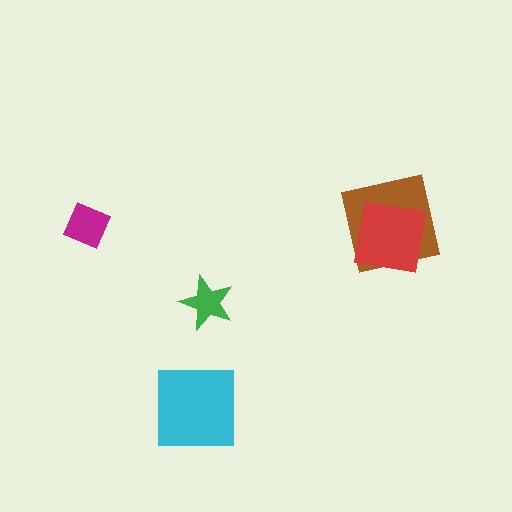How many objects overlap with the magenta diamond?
0 objects overlap with the magenta diamond.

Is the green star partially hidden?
No, no other shape covers it.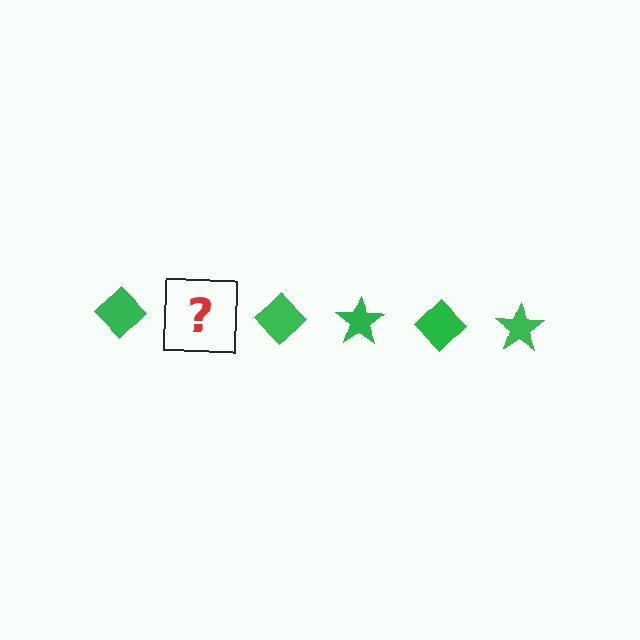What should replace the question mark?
The question mark should be replaced with a green star.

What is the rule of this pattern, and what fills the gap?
The rule is that the pattern cycles through diamond, star shapes in green. The gap should be filled with a green star.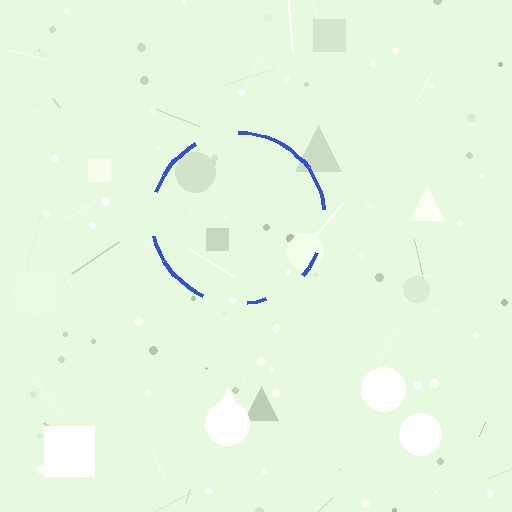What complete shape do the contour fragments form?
The contour fragments form a circle.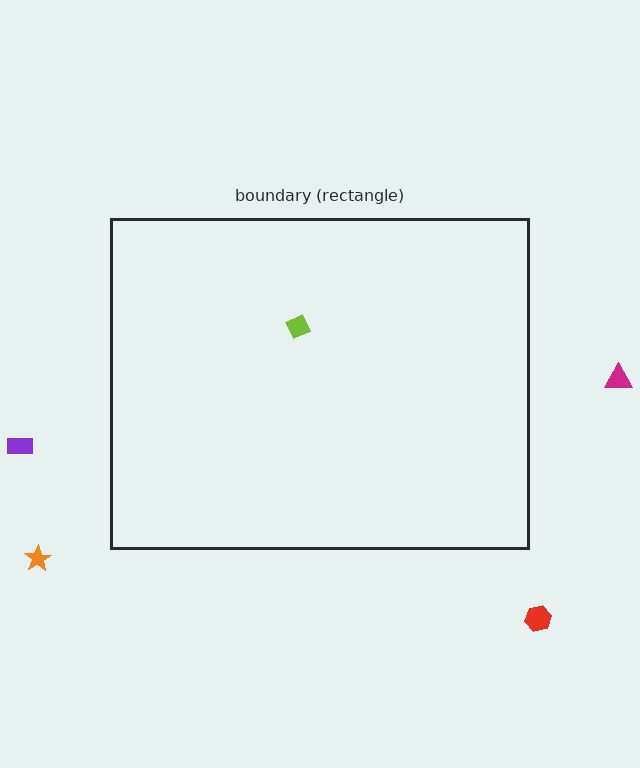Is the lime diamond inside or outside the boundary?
Inside.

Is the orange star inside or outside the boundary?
Outside.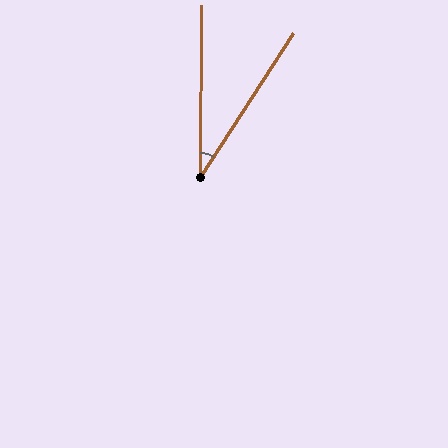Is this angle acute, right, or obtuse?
It is acute.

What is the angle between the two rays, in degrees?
Approximately 32 degrees.